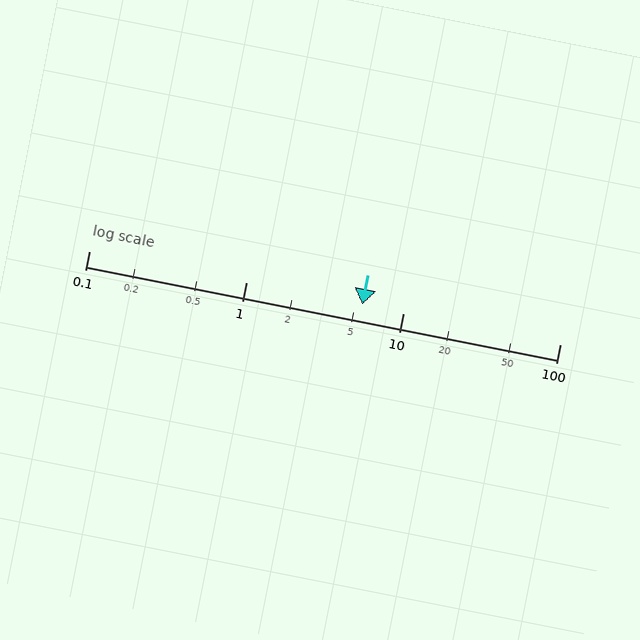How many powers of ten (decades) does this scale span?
The scale spans 3 decades, from 0.1 to 100.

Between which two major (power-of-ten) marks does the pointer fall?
The pointer is between 1 and 10.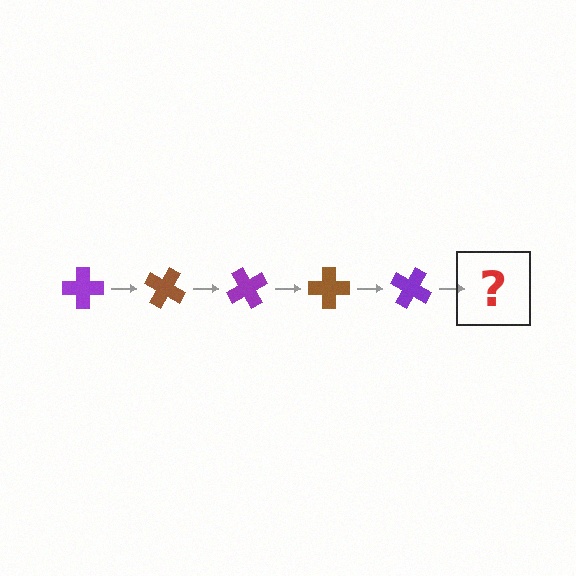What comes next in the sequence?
The next element should be a brown cross, rotated 150 degrees from the start.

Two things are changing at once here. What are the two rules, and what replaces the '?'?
The two rules are that it rotates 30 degrees each step and the color cycles through purple and brown. The '?' should be a brown cross, rotated 150 degrees from the start.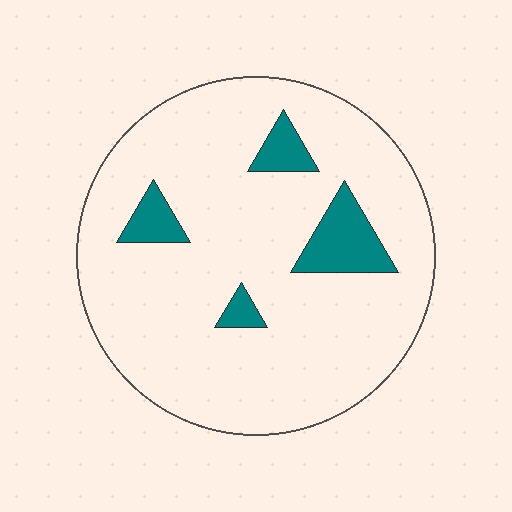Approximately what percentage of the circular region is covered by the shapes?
Approximately 10%.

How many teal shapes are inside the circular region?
4.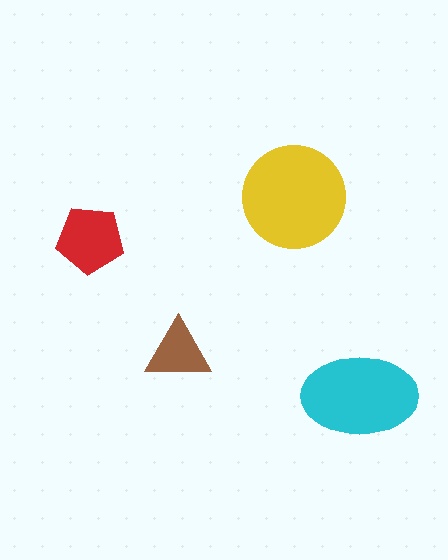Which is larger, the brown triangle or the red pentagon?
The red pentagon.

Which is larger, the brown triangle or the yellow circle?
The yellow circle.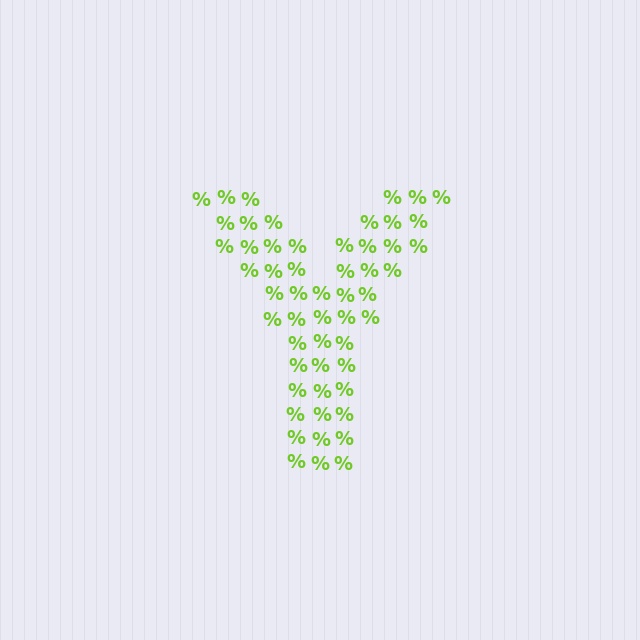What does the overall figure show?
The overall figure shows the letter Y.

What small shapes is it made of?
It is made of small percent signs.